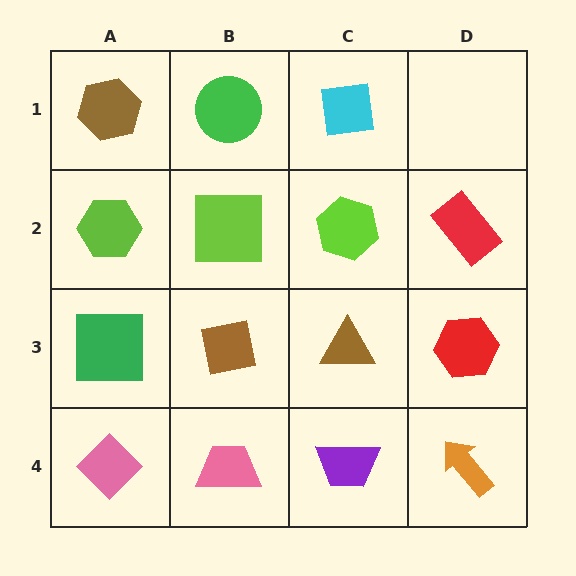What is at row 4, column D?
An orange arrow.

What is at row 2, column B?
A lime square.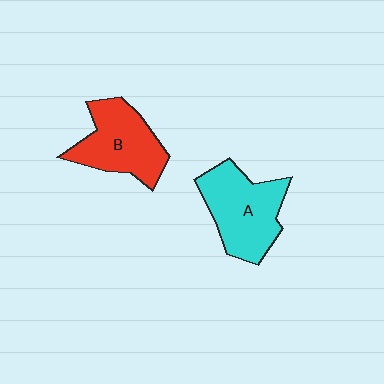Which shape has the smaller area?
Shape B (red).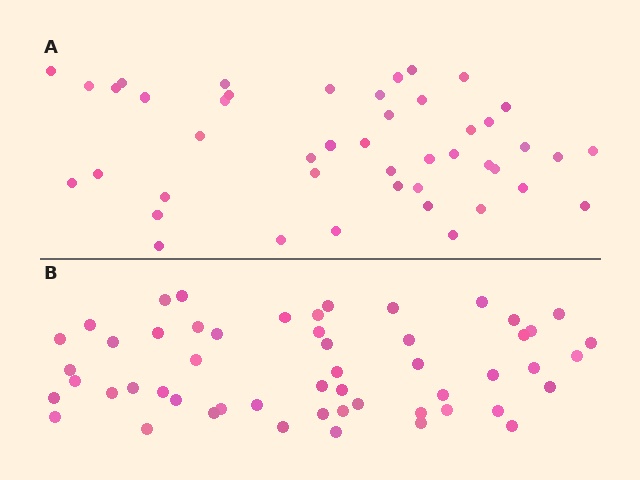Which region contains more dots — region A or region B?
Region B (the bottom region) has more dots.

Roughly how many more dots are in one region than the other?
Region B has roughly 8 or so more dots than region A.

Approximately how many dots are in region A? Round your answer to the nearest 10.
About 40 dots. (The exact count is 45, which rounds to 40.)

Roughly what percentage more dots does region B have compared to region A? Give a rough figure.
About 20% more.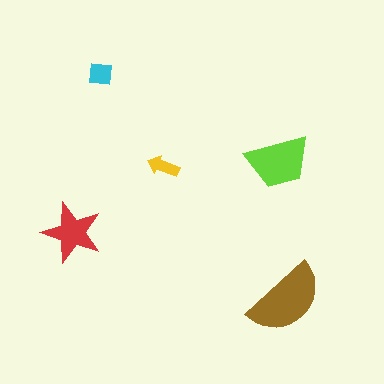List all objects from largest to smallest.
The brown semicircle, the lime trapezoid, the red star, the cyan square, the yellow arrow.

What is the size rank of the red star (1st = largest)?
3rd.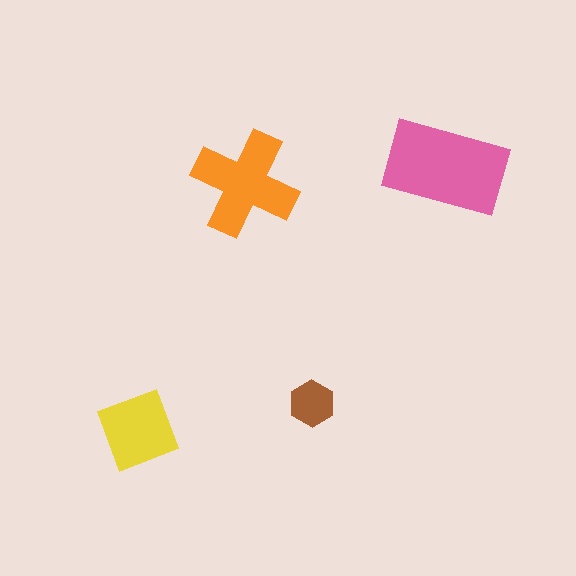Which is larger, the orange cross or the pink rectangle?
The pink rectangle.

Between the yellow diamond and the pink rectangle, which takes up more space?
The pink rectangle.